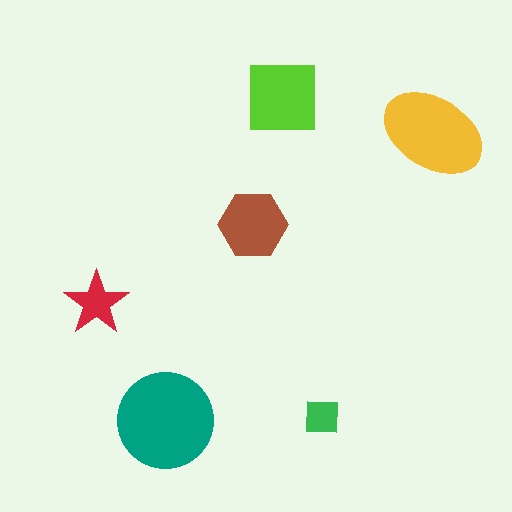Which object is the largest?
The teal circle.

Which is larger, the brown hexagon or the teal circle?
The teal circle.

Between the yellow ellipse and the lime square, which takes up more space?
The yellow ellipse.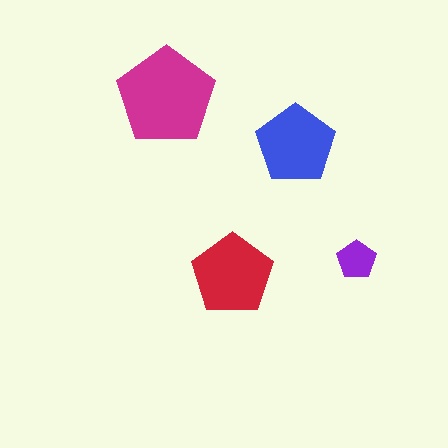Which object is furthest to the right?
The purple pentagon is rightmost.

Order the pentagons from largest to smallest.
the magenta one, the red one, the blue one, the purple one.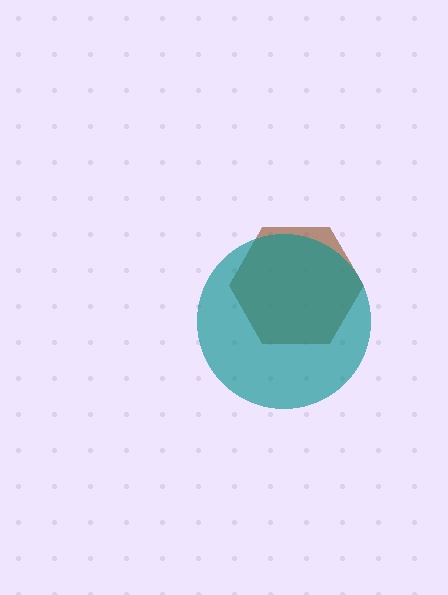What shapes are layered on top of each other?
The layered shapes are: a brown hexagon, a teal circle.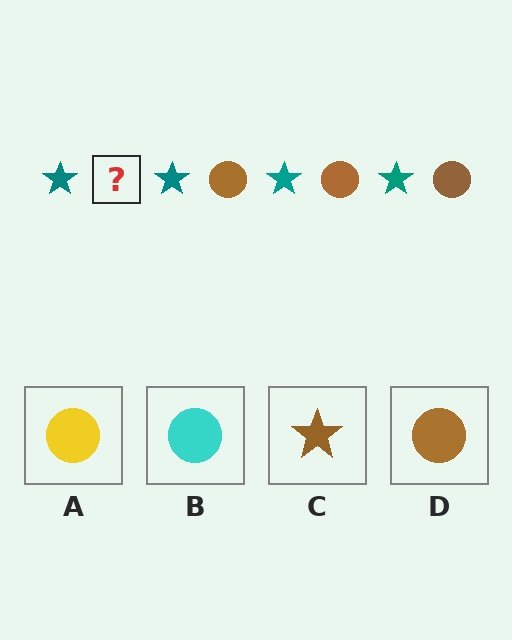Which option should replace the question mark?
Option D.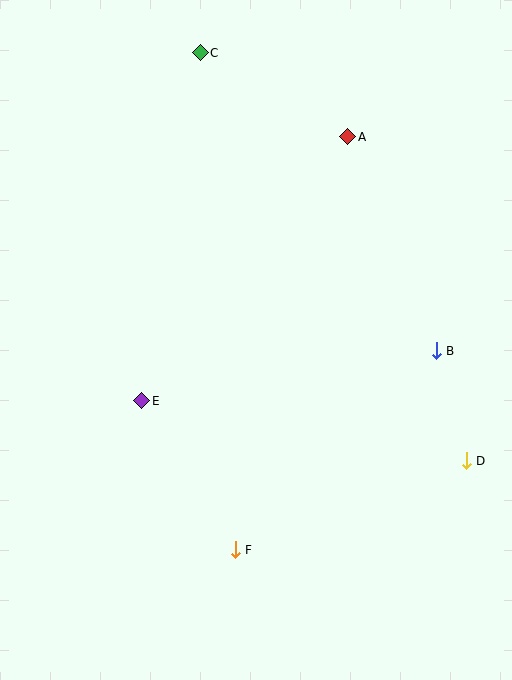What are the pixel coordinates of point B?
Point B is at (436, 351).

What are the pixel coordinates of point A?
Point A is at (348, 137).